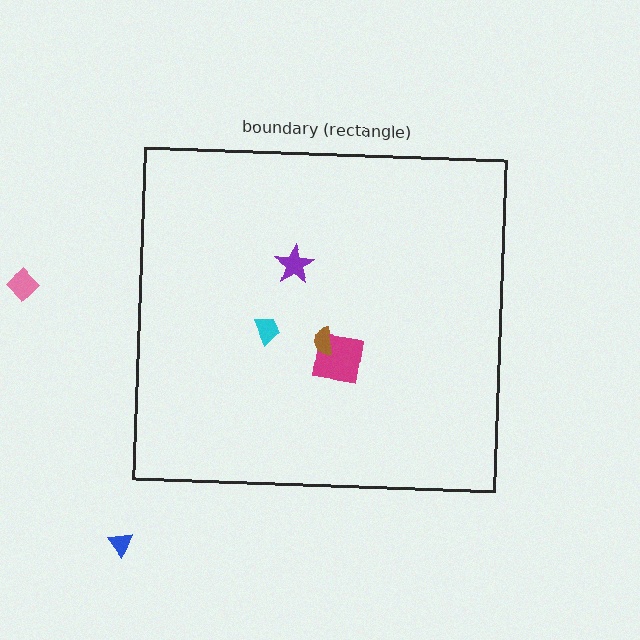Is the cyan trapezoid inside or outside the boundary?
Inside.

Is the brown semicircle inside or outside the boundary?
Inside.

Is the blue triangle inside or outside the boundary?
Outside.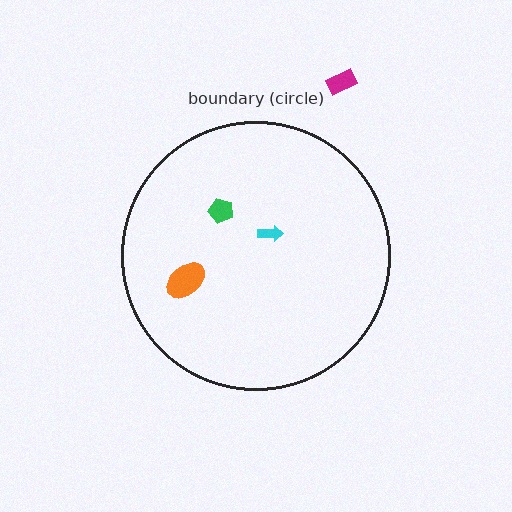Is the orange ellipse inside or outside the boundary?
Inside.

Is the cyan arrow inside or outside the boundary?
Inside.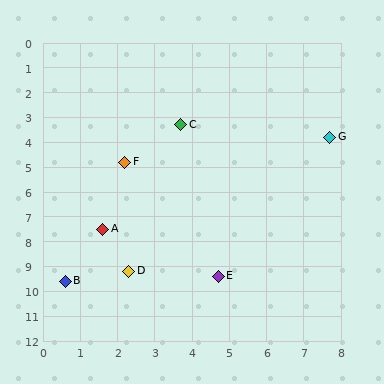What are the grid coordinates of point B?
Point B is at approximately (0.6, 9.6).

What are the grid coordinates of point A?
Point A is at approximately (1.6, 7.5).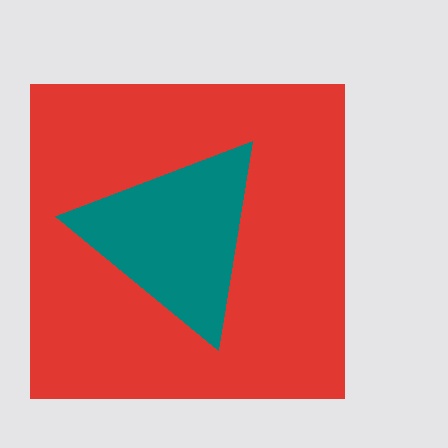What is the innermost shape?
The teal triangle.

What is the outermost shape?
The red square.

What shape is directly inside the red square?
The teal triangle.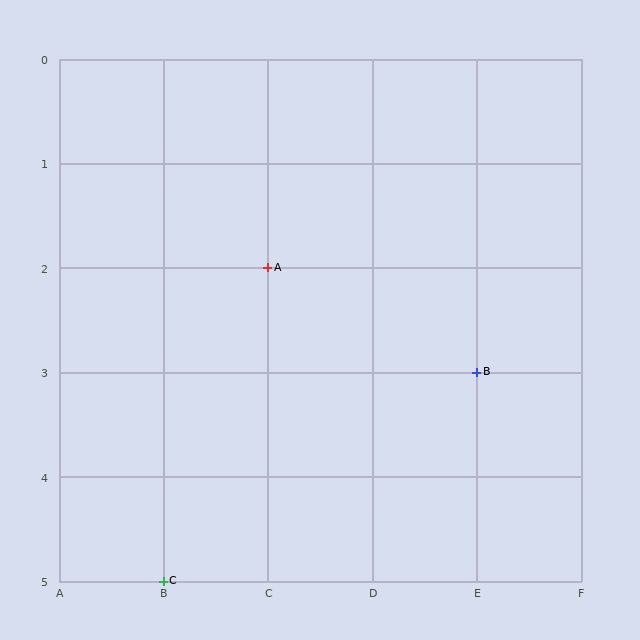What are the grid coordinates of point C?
Point C is at grid coordinates (B, 5).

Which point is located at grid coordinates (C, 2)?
Point A is at (C, 2).